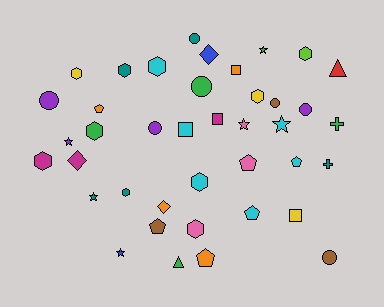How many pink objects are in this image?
There are 3 pink objects.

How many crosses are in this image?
There are 2 crosses.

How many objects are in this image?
There are 40 objects.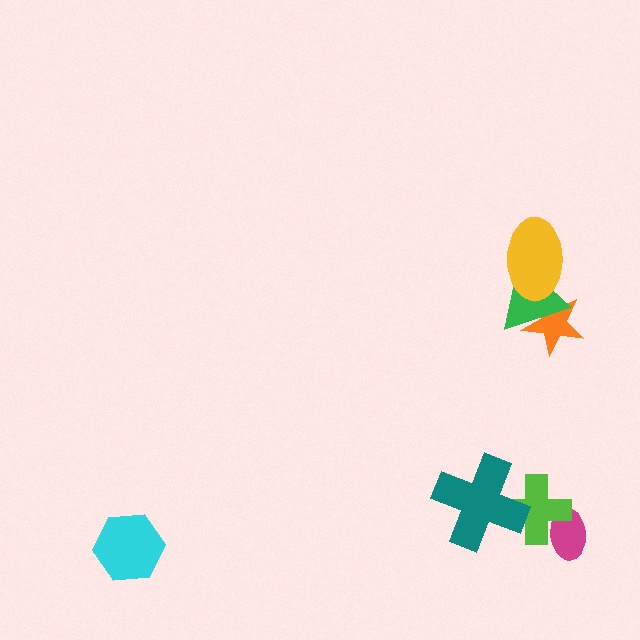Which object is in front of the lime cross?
The teal cross is in front of the lime cross.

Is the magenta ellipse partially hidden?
Yes, it is partially covered by another shape.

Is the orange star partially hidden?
Yes, it is partially covered by another shape.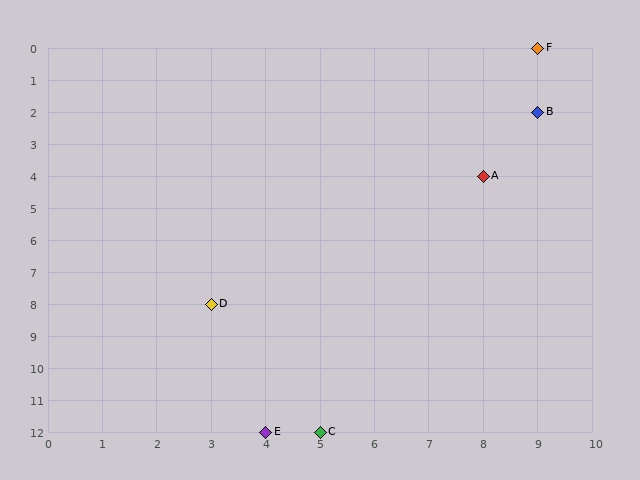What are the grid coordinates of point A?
Point A is at grid coordinates (8, 4).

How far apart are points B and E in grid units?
Points B and E are 5 columns and 10 rows apart (about 11.2 grid units diagonally).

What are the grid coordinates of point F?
Point F is at grid coordinates (9, 0).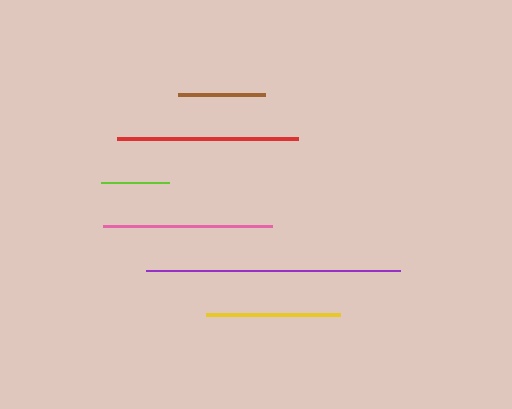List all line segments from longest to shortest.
From longest to shortest: purple, red, pink, yellow, brown, lime.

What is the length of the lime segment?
The lime segment is approximately 68 pixels long.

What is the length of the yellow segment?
The yellow segment is approximately 134 pixels long.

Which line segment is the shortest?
The lime line is the shortest at approximately 68 pixels.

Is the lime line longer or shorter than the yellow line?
The yellow line is longer than the lime line.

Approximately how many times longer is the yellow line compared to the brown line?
The yellow line is approximately 1.5 times the length of the brown line.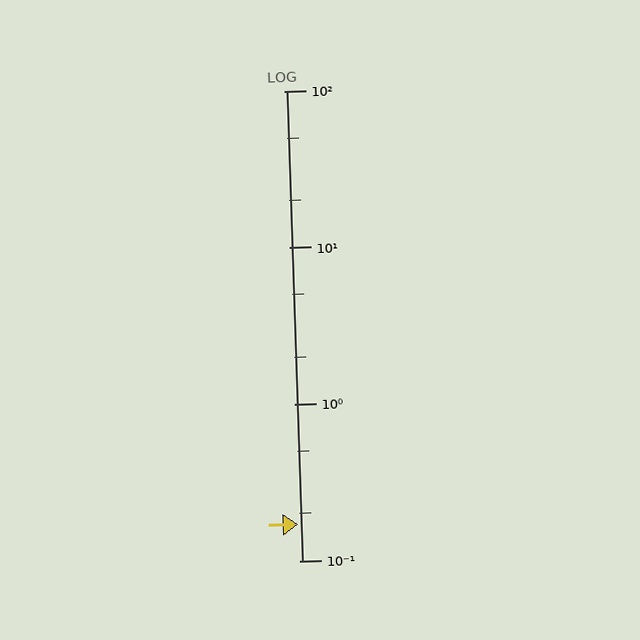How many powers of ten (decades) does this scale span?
The scale spans 3 decades, from 0.1 to 100.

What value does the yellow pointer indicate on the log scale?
The pointer indicates approximately 0.17.